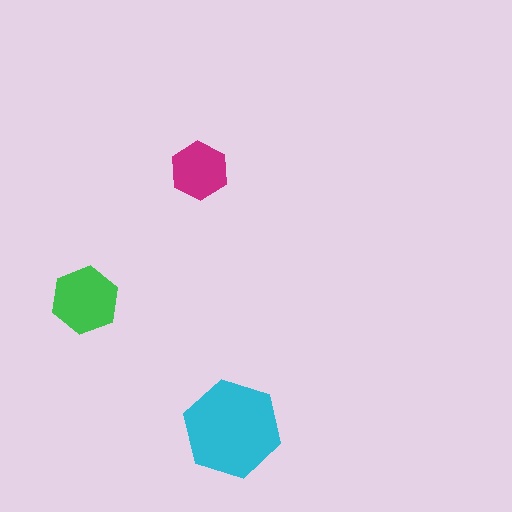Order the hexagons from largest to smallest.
the cyan one, the green one, the magenta one.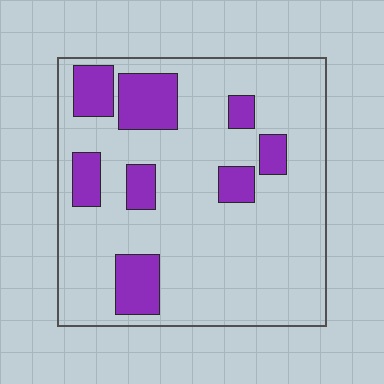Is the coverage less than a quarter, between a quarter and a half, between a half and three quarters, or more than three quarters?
Less than a quarter.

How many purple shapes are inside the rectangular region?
8.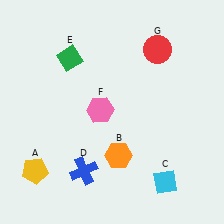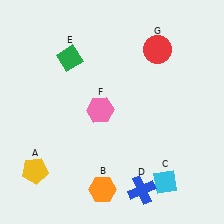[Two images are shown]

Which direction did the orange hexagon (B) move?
The orange hexagon (B) moved down.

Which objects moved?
The objects that moved are: the orange hexagon (B), the blue cross (D).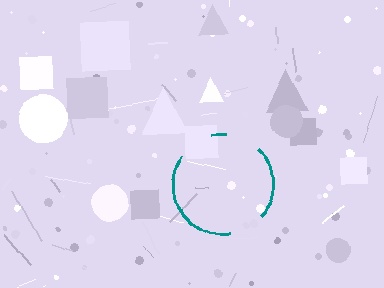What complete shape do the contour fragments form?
The contour fragments form a circle.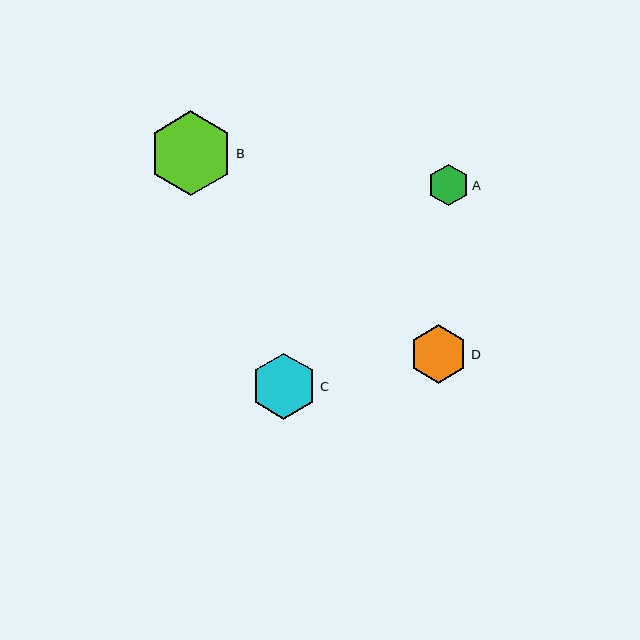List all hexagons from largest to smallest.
From largest to smallest: B, C, D, A.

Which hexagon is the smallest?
Hexagon A is the smallest with a size of approximately 41 pixels.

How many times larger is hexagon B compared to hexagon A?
Hexagon B is approximately 2.0 times the size of hexagon A.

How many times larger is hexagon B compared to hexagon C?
Hexagon B is approximately 1.3 times the size of hexagon C.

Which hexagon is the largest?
Hexagon B is the largest with a size of approximately 85 pixels.